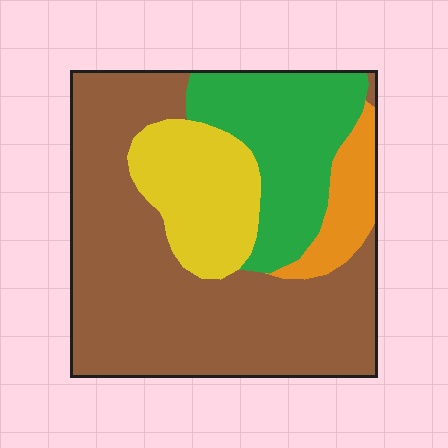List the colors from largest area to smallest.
From largest to smallest: brown, green, yellow, orange.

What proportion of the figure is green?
Green takes up about one fifth (1/5) of the figure.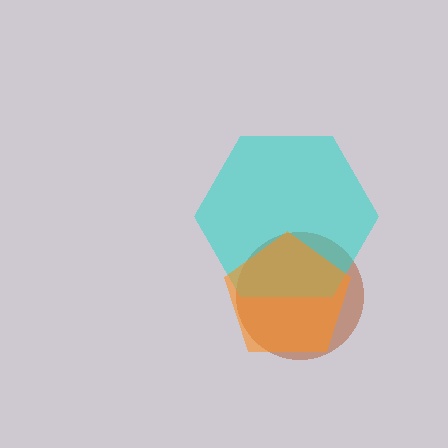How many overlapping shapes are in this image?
There are 3 overlapping shapes in the image.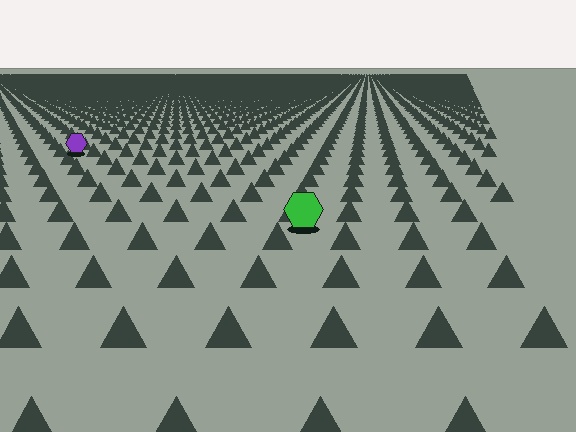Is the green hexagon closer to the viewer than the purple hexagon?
Yes. The green hexagon is closer — you can tell from the texture gradient: the ground texture is coarser near it.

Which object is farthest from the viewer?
The purple hexagon is farthest from the viewer. It appears smaller and the ground texture around it is denser.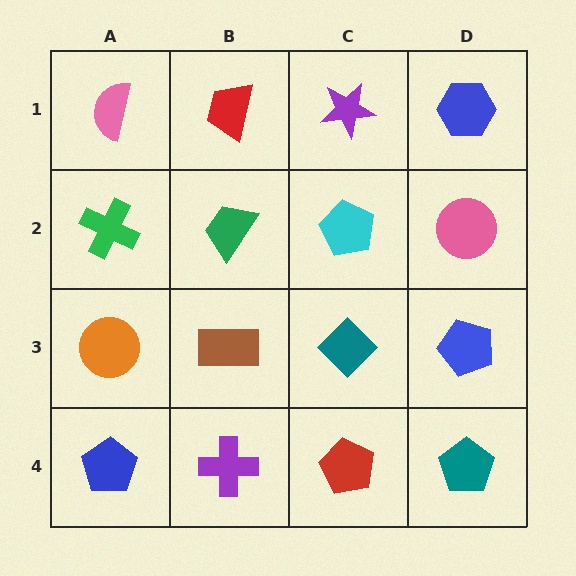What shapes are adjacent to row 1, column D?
A pink circle (row 2, column D), a purple star (row 1, column C).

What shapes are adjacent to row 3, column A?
A green cross (row 2, column A), a blue pentagon (row 4, column A), a brown rectangle (row 3, column B).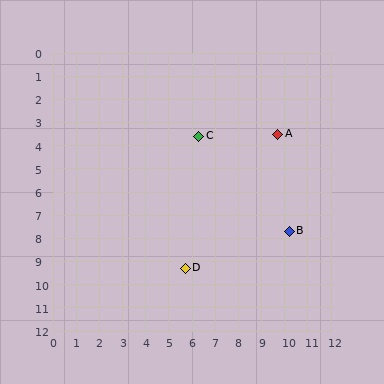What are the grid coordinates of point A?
Point A is at approximately (9.7, 3.5).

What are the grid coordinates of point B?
Point B is at approximately (10.2, 7.7).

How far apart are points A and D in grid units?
Points A and D are about 7.0 grid units apart.